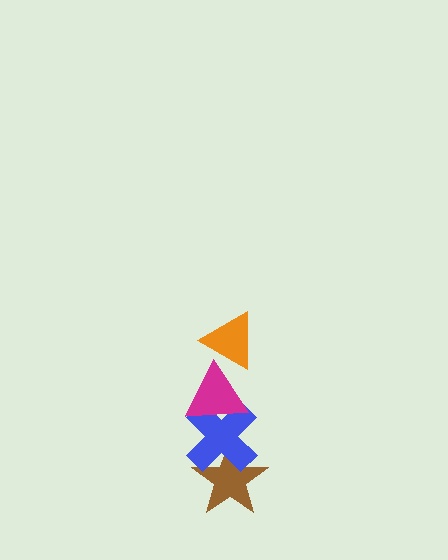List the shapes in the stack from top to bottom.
From top to bottom: the orange triangle, the magenta triangle, the blue cross, the brown star.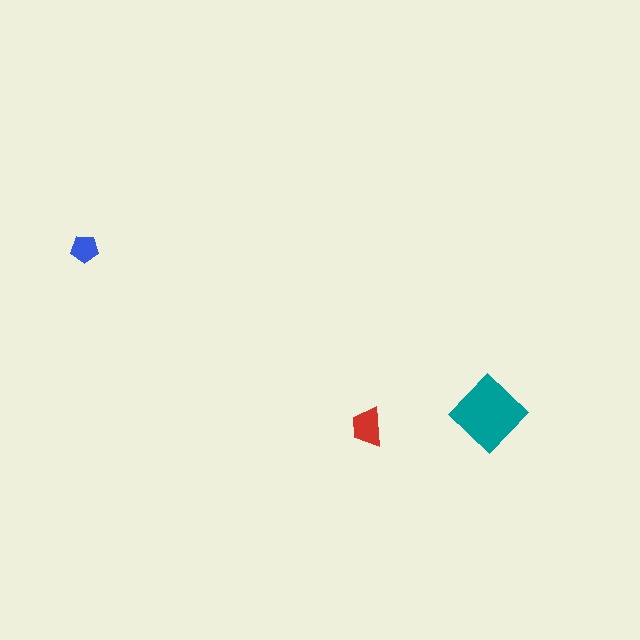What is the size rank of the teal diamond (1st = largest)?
1st.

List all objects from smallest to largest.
The blue pentagon, the red trapezoid, the teal diamond.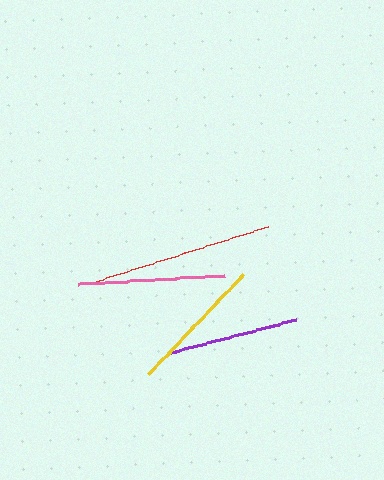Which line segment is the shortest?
The purple line is the shortest at approximately 130 pixels.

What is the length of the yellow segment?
The yellow segment is approximately 138 pixels long.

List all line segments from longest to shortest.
From longest to shortest: red, pink, yellow, purple.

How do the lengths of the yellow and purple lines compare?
The yellow and purple lines are approximately the same length.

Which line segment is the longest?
The red line is the longest at approximately 184 pixels.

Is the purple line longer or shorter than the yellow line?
The yellow line is longer than the purple line.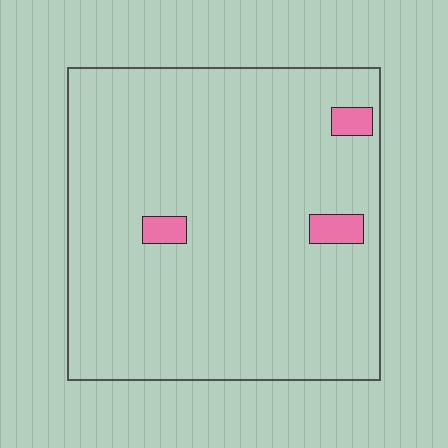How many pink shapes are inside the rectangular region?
3.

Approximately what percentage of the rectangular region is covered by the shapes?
Approximately 5%.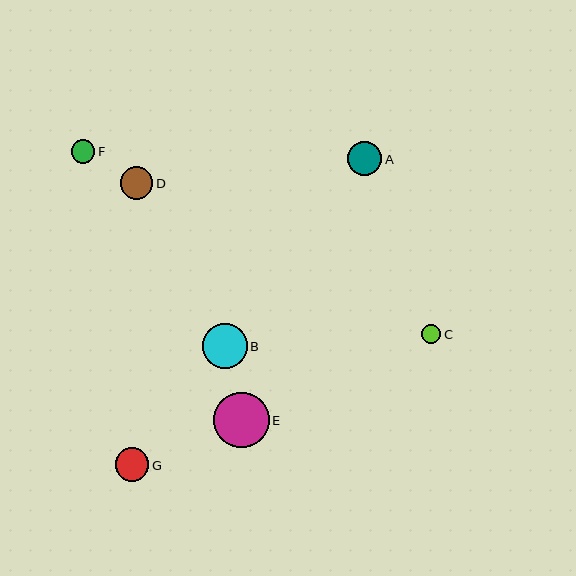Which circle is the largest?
Circle E is the largest with a size of approximately 56 pixels.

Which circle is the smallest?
Circle C is the smallest with a size of approximately 19 pixels.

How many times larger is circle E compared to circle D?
Circle E is approximately 1.7 times the size of circle D.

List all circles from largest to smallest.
From largest to smallest: E, B, A, G, D, F, C.